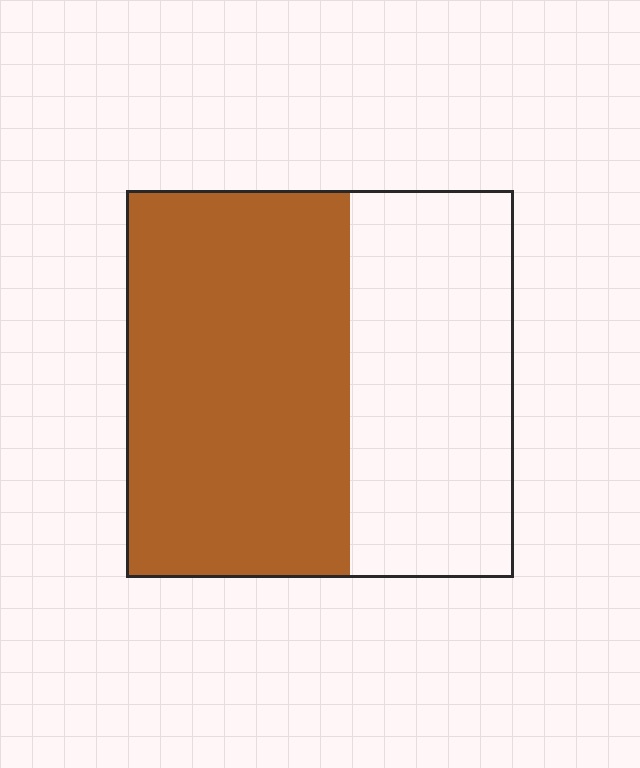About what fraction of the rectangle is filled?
About three fifths (3/5).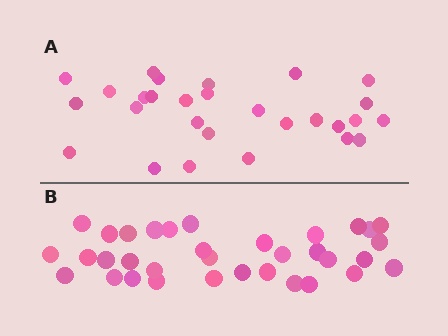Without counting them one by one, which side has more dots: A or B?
Region B (the bottom region) has more dots.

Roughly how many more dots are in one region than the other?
Region B has about 6 more dots than region A.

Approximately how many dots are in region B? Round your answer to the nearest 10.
About 30 dots. (The exact count is 34, which rounds to 30.)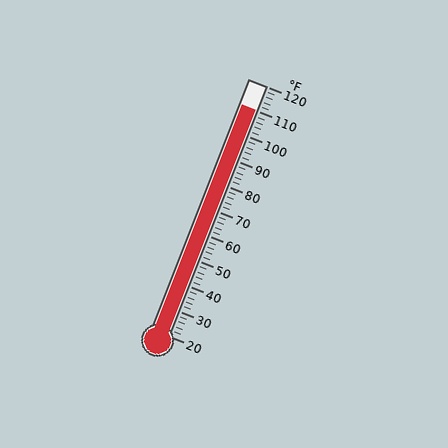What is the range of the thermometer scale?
The thermometer scale ranges from 20°F to 120°F.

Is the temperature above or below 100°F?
The temperature is above 100°F.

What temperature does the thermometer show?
The thermometer shows approximately 110°F.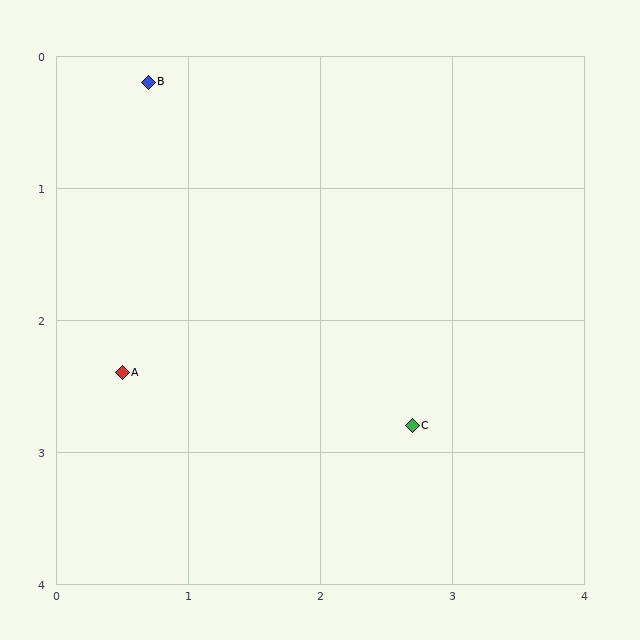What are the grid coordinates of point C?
Point C is at approximately (2.7, 2.8).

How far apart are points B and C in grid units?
Points B and C are about 3.3 grid units apart.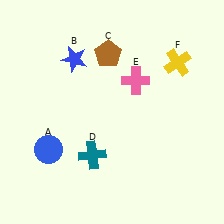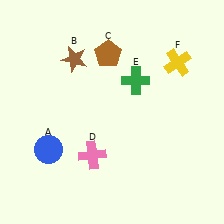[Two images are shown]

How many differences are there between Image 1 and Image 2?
There are 3 differences between the two images.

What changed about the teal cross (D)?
In Image 1, D is teal. In Image 2, it changed to pink.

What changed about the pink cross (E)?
In Image 1, E is pink. In Image 2, it changed to green.